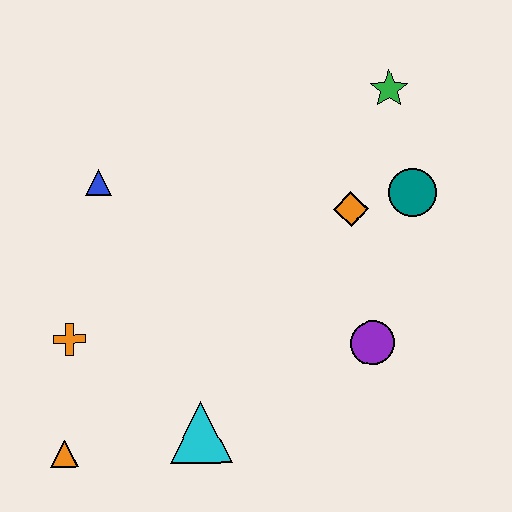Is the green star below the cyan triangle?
No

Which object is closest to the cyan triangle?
The orange triangle is closest to the cyan triangle.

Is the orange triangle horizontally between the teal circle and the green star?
No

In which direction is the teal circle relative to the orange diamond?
The teal circle is to the right of the orange diamond.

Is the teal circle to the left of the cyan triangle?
No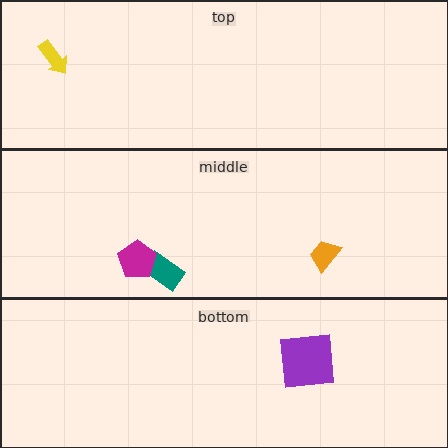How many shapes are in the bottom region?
1.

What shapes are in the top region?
The yellow arrow.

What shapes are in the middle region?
The orange trapezoid, the teal rectangle, the magenta pentagon.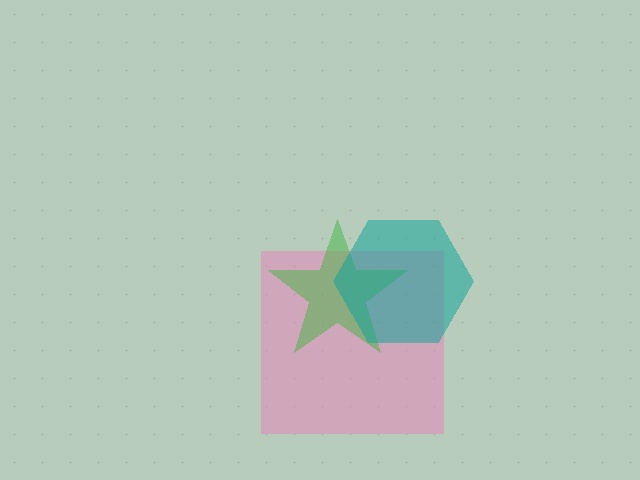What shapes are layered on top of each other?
The layered shapes are: a pink square, a green star, a teal hexagon.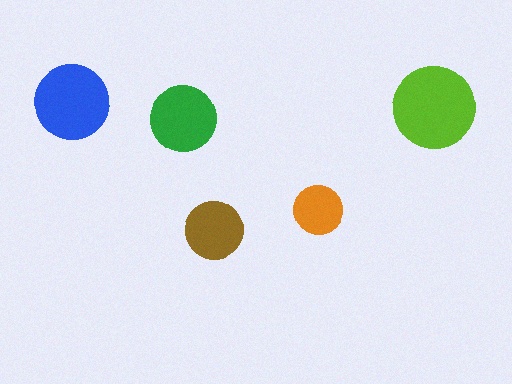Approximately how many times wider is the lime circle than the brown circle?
About 1.5 times wider.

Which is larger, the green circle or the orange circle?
The green one.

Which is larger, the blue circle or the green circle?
The blue one.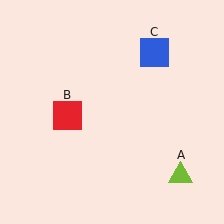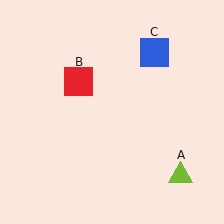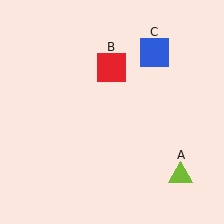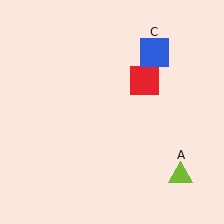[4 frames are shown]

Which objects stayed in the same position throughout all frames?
Lime triangle (object A) and blue square (object C) remained stationary.